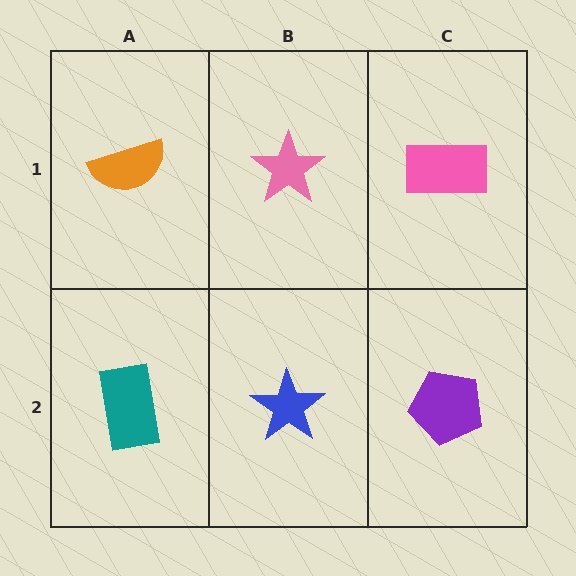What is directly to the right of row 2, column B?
A purple pentagon.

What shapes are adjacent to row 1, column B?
A blue star (row 2, column B), an orange semicircle (row 1, column A), a pink rectangle (row 1, column C).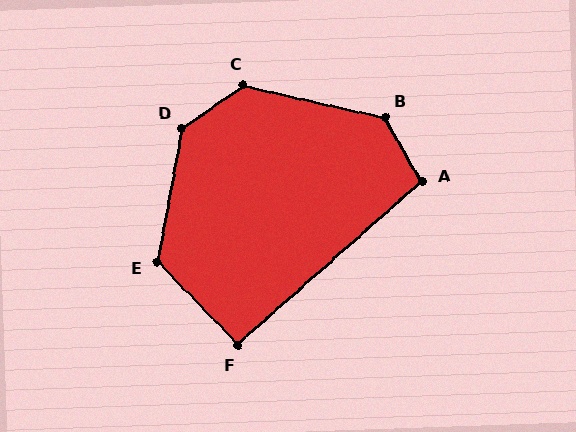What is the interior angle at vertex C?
Approximately 132 degrees (obtuse).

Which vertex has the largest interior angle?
D, at approximately 135 degrees.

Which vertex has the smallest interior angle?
F, at approximately 92 degrees.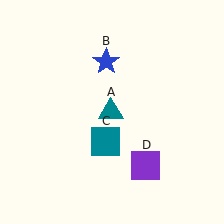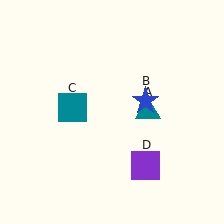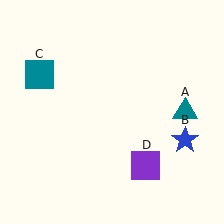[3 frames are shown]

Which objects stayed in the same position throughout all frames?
Purple square (object D) remained stationary.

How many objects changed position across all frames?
3 objects changed position: teal triangle (object A), blue star (object B), teal square (object C).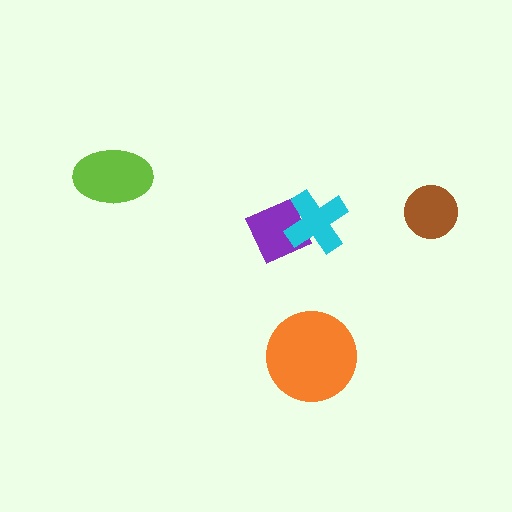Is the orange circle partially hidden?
No, no other shape covers it.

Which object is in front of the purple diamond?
The cyan cross is in front of the purple diamond.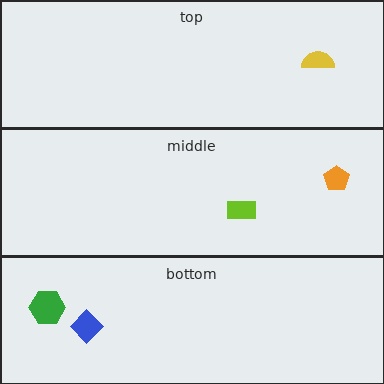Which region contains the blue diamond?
The bottom region.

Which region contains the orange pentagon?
The middle region.